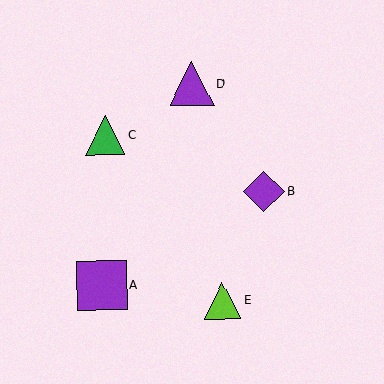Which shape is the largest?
The purple square (labeled A) is the largest.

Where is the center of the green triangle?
The center of the green triangle is at (105, 135).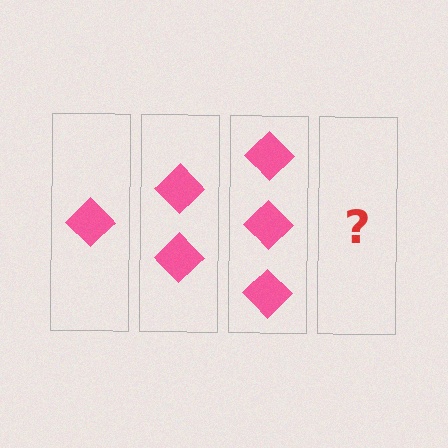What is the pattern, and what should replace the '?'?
The pattern is that each step adds one more diamond. The '?' should be 4 diamonds.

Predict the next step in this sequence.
The next step is 4 diamonds.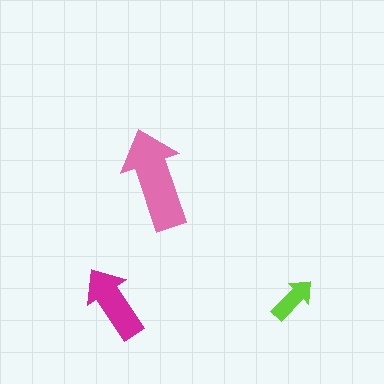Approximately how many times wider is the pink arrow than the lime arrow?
About 2 times wider.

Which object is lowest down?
The magenta arrow is bottommost.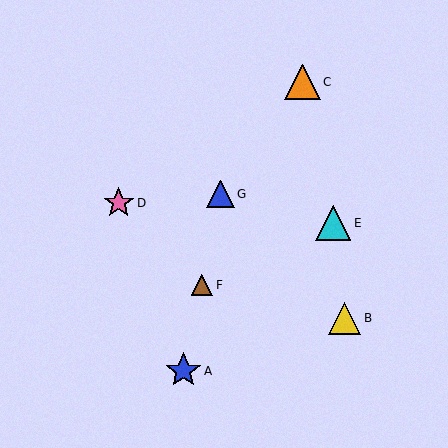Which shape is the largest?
The orange triangle (labeled C) is the largest.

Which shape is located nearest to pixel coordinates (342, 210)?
The cyan triangle (labeled E) at (333, 223) is nearest to that location.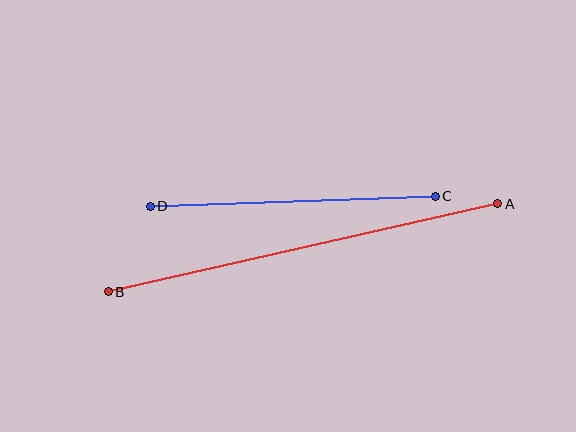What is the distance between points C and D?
The distance is approximately 285 pixels.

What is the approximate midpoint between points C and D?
The midpoint is at approximately (293, 201) pixels.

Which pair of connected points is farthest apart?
Points A and B are farthest apart.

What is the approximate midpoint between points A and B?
The midpoint is at approximately (303, 248) pixels.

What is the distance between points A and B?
The distance is approximately 399 pixels.